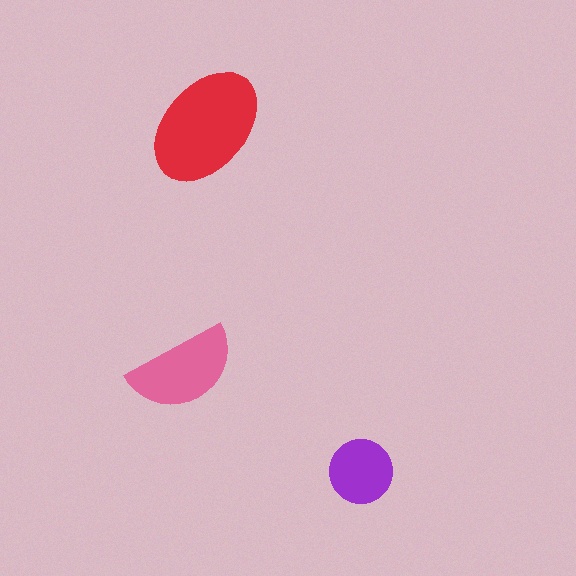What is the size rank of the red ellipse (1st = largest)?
1st.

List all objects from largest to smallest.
The red ellipse, the pink semicircle, the purple circle.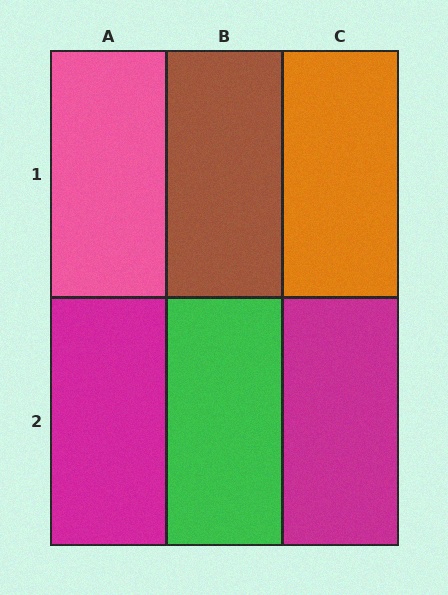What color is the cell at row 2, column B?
Green.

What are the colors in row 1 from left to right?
Pink, brown, orange.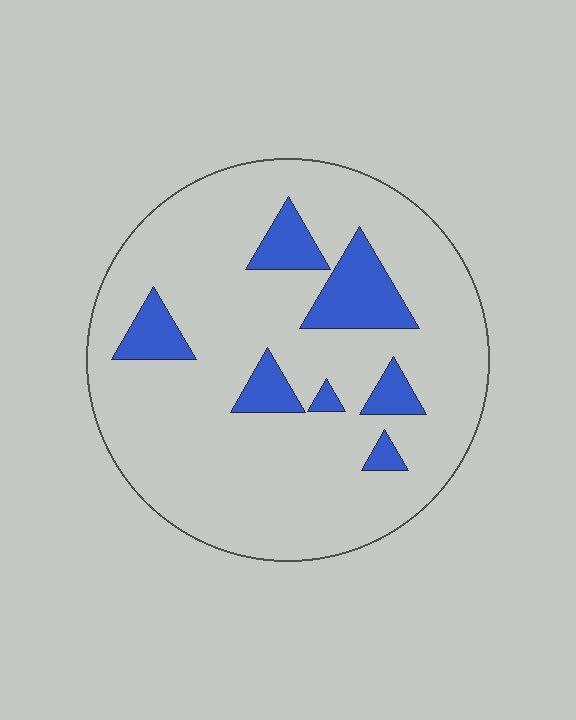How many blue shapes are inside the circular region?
7.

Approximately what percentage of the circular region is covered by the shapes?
Approximately 15%.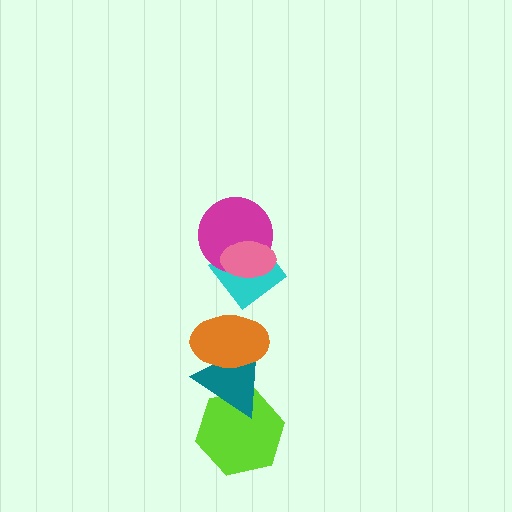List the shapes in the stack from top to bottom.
From top to bottom: the pink ellipse, the magenta circle, the cyan diamond, the orange ellipse, the teal triangle, the lime hexagon.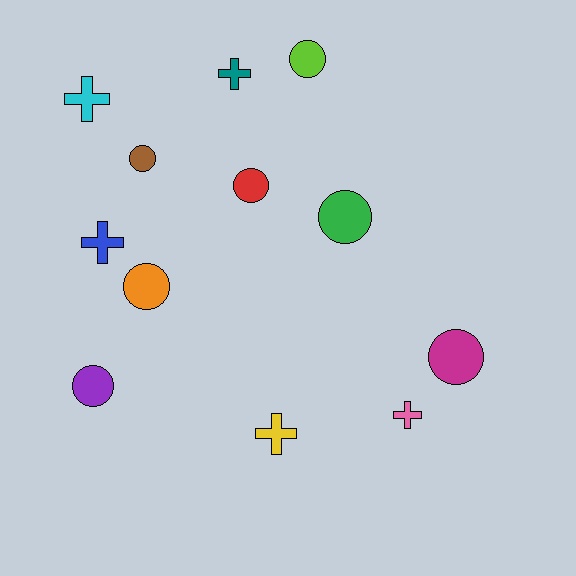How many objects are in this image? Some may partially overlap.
There are 12 objects.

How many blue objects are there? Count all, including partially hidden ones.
There is 1 blue object.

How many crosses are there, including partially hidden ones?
There are 5 crosses.